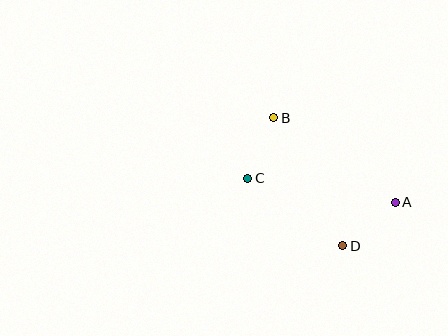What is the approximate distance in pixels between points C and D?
The distance between C and D is approximately 116 pixels.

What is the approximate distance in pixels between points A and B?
The distance between A and B is approximately 148 pixels.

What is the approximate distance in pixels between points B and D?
The distance between B and D is approximately 145 pixels.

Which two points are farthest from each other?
Points A and C are farthest from each other.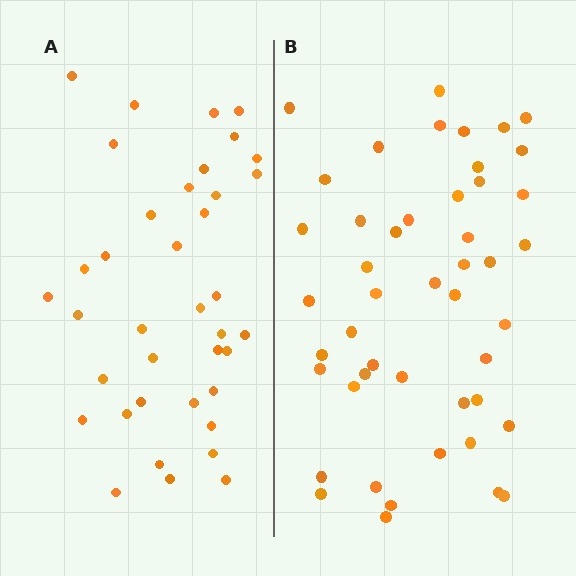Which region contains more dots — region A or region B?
Region B (the right region) has more dots.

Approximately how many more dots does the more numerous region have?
Region B has roughly 8 or so more dots than region A.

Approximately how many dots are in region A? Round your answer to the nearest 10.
About 40 dots. (The exact count is 38, which rounds to 40.)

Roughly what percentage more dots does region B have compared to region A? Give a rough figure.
About 25% more.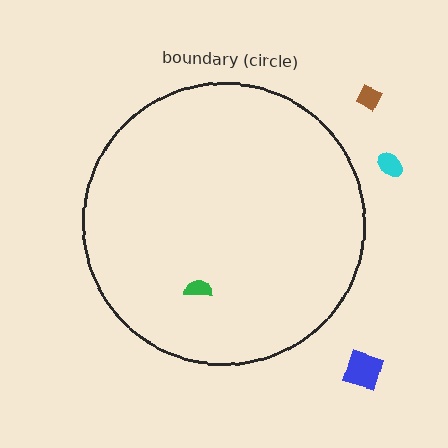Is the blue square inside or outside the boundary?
Outside.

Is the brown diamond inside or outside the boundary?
Outside.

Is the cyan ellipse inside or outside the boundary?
Outside.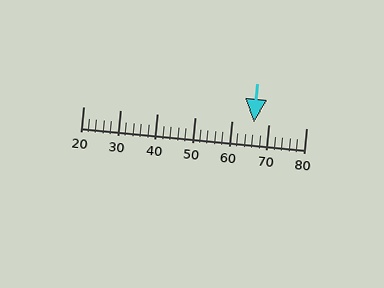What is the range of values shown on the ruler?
The ruler shows values from 20 to 80.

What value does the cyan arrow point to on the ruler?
The cyan arrow points to approximately 66.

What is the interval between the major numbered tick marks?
The major tick marks are spaced 10 units apart.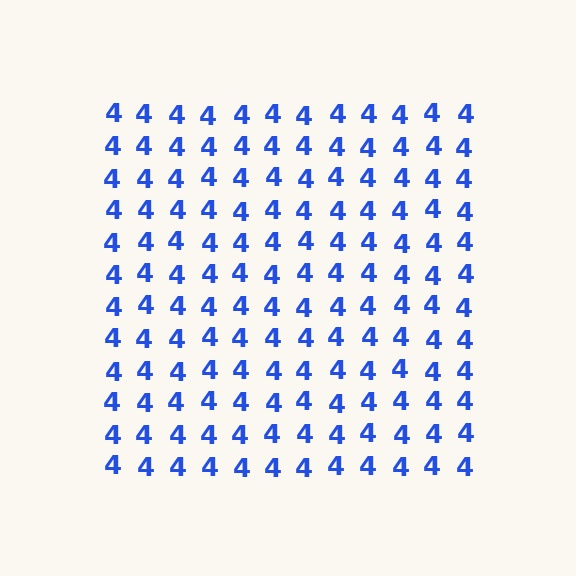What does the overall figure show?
The overall figure shows a square.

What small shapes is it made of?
It is made of small digit 4's.